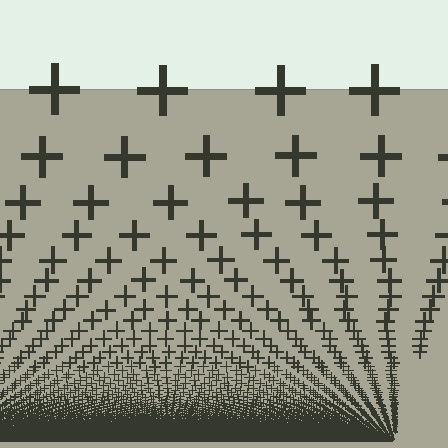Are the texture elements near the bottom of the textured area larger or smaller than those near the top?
Smaller. The gradient is inverted — elements near the bottom are smaller and denser.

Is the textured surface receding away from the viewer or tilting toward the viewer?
The surface appears to tilt toward the viewer. Texture elements get larger and sparser toward the top.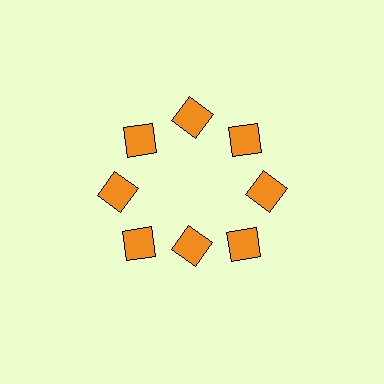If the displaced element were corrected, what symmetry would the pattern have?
It would have 8-fold rotational symmetry — the pattern would map onto itself every 45 degrees.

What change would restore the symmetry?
The symmetry would be restored by moving it outward, back onto the ring so that all 8 squares sit at equal angles and equal distance from the center.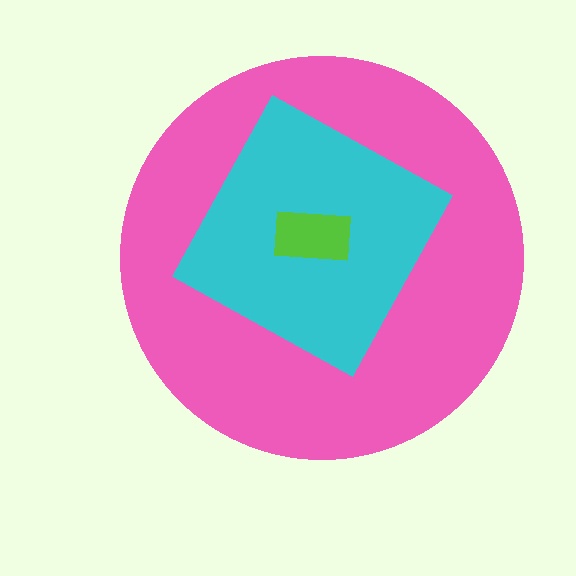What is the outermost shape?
The pink circle.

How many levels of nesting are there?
3.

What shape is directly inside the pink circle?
The cyan diamond.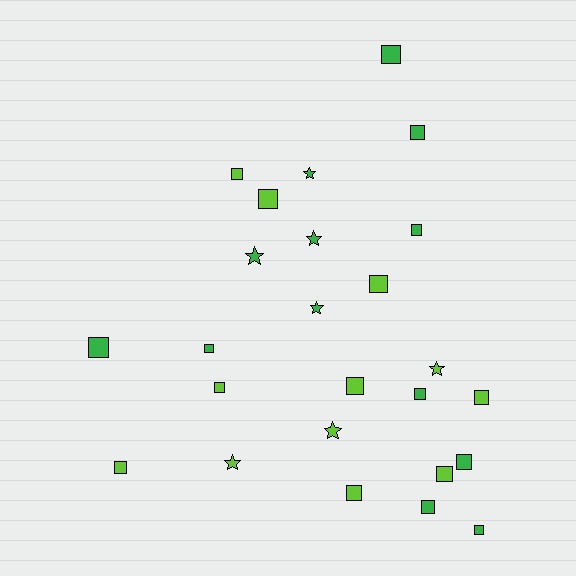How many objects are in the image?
There are 25 objects.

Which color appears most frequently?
Green, with 13 objects.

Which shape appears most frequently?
Square, with 18 objects.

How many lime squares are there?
There are 9 lime squares.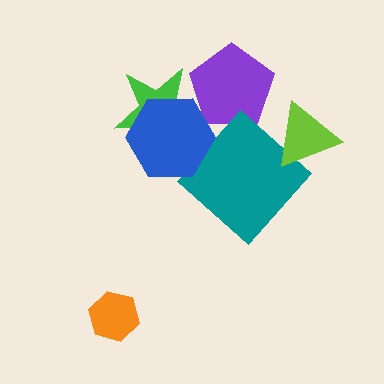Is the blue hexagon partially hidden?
No, no other shape covers it.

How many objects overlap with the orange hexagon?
0 objects overlap with the orange hexagon.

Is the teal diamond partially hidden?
Yes, it is partially covered by another shape.